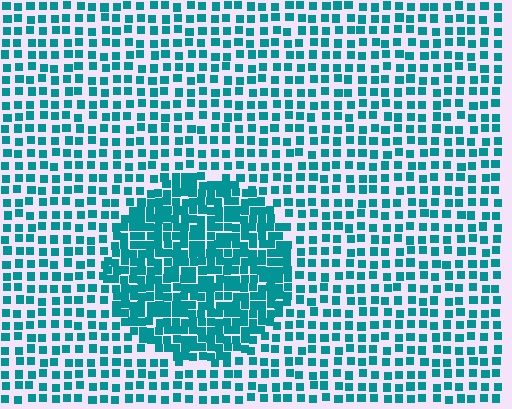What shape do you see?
I see a circle.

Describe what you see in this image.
The image contains small teal elements arranged at two different densities. A circle-shaped region is visible where the elements are more densely packed than the surrounding area.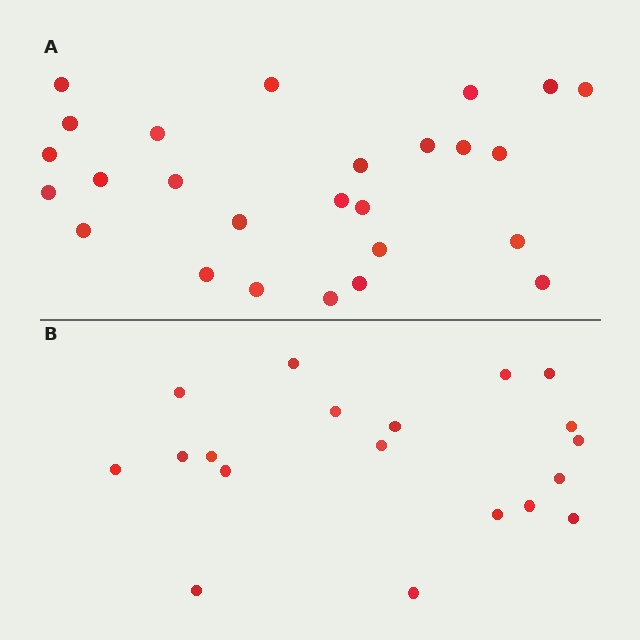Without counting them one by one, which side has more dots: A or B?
Region A (the top region) has more dots.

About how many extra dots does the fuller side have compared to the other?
Region A has roughly 8 or so more dots than region B.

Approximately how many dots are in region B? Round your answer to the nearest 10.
About 20 dots. (The exact count is 19, which rounds to 20.)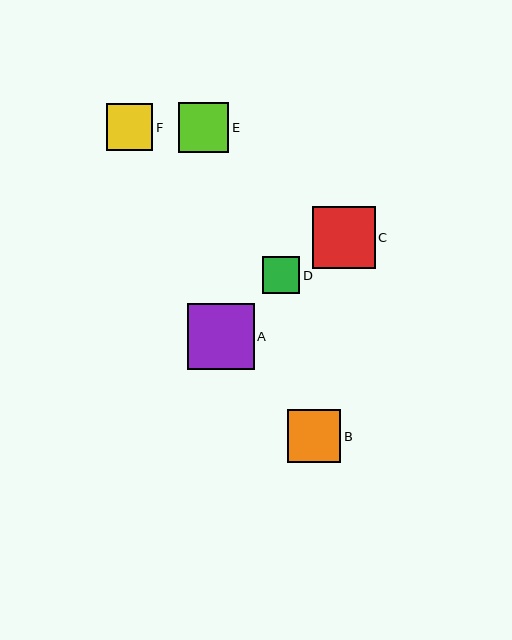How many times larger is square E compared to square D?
Square E is approximately 1.3 times the size of square D.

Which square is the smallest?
Square D is the smallest with a size of approximately 37 pixels.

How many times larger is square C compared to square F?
Square C is approximately 1.3 times the size of square F.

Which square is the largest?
Square A is the largest with a size of approximately 67 pixels.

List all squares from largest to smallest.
From largest to smallest: A, C, B, E, F, D.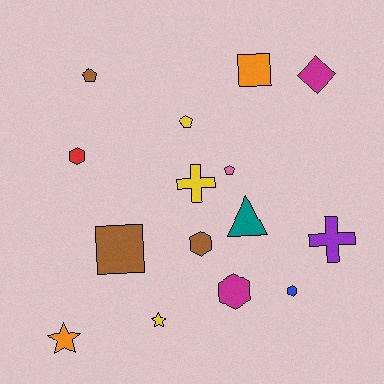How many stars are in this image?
There are 2 stars.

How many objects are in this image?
There are 15 objects.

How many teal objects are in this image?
There is 1 teal object.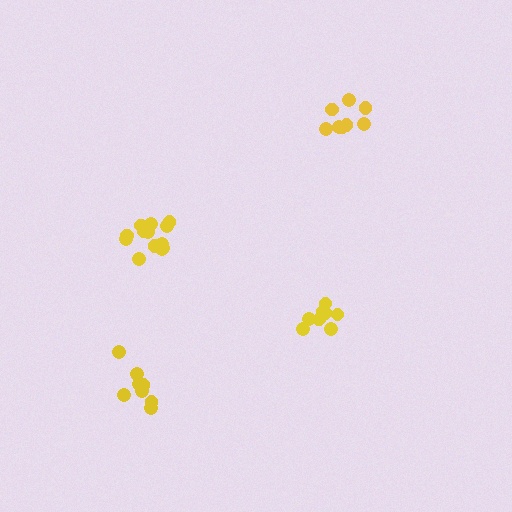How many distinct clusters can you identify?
There are 4 distinct clusters.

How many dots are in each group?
Group 1: 8 dots, Group 2: 8 dots, Group 3: 13 dots, Group 4: 8 dots (37 total).